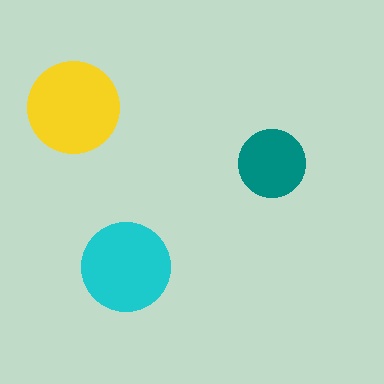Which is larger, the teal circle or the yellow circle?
The yellow one.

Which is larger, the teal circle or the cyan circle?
The cyan one.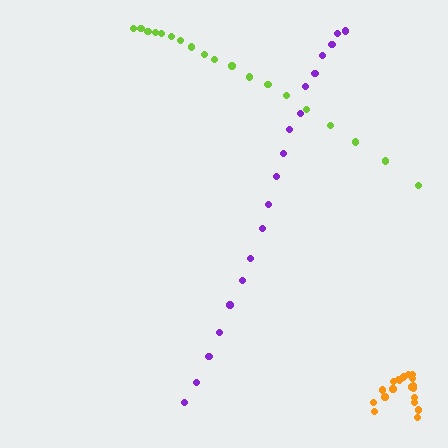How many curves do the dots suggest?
There are 3 distinct paths.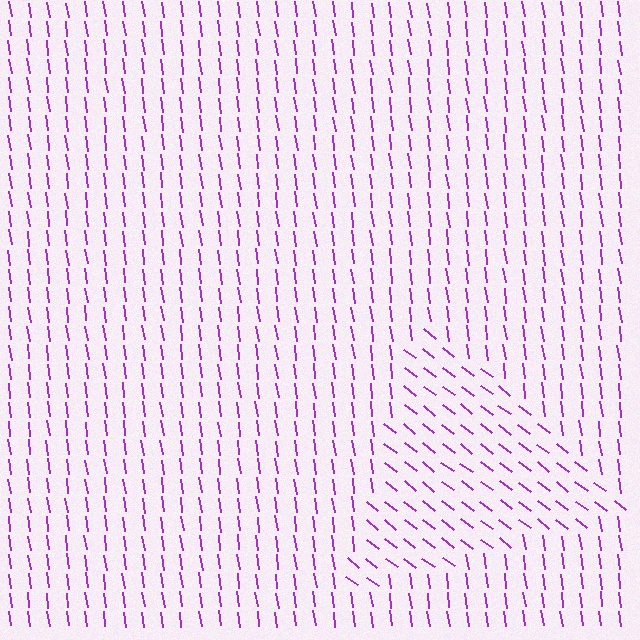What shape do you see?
I see a triangle.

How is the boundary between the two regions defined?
The boundary is defined purely by a change in line orientation (approximately 45 degrees difference). All lines are the same color and thickness.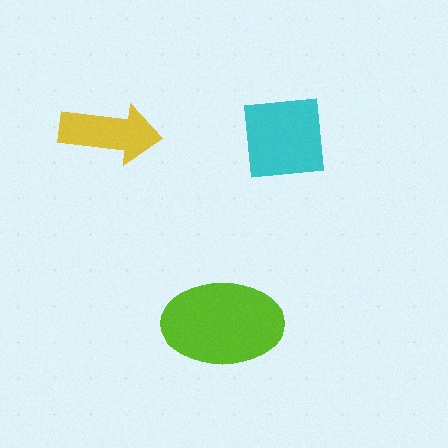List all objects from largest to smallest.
The lime ellipse, the cyan square, the yellow arrow.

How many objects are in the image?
There are 3 objects in the image.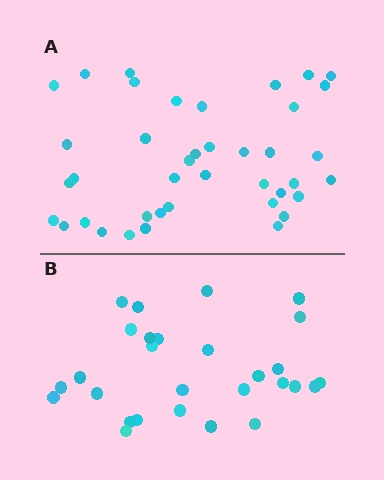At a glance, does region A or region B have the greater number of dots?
Region A (the top region) has more dots.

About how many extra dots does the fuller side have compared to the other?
Region A has roughly 12 or so more dots than region B.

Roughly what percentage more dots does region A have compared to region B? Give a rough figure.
About 45% more.